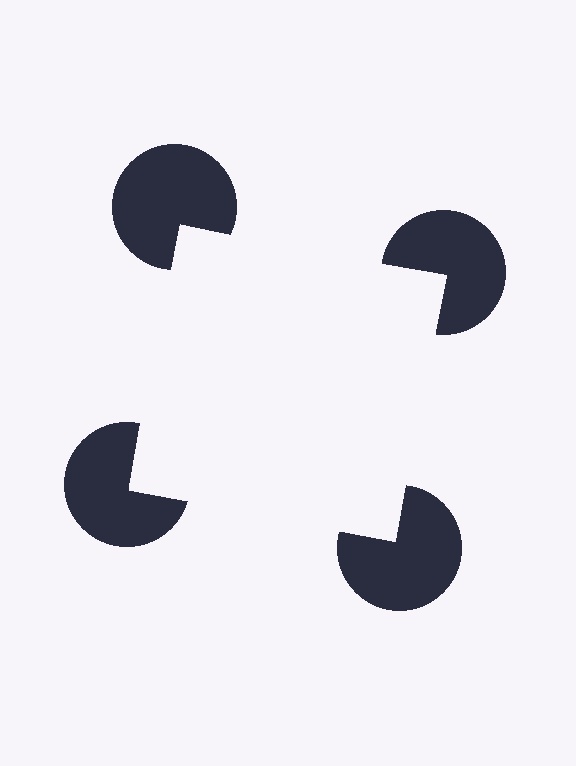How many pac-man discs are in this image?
There are 4 — one at each vertex of the illusory square.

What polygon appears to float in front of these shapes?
An illusory square — its edges are inferred from the aligned wedge cuts in the pac-man discs, not physically drawn.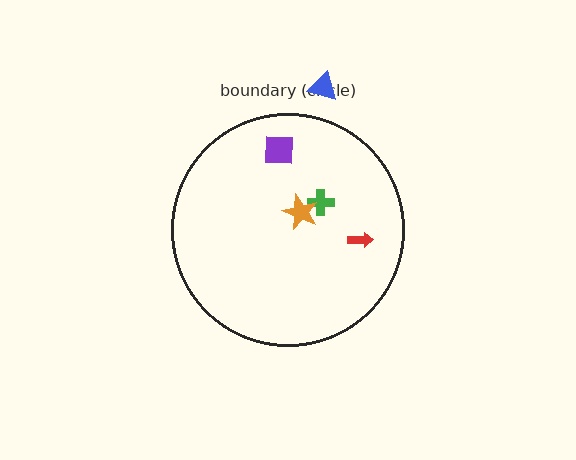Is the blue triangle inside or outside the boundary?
Outside.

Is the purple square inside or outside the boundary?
Inside.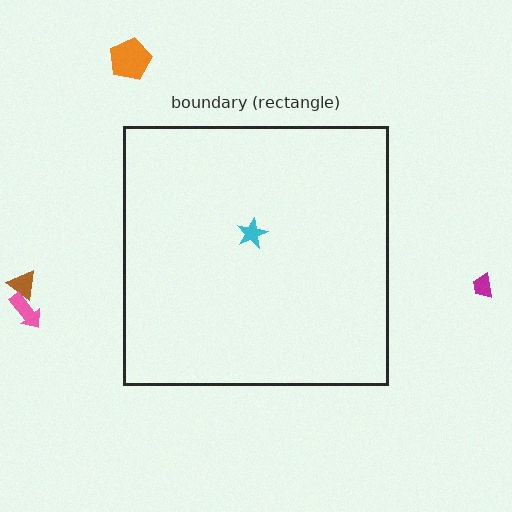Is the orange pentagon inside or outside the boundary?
Outside.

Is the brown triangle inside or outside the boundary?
Outside.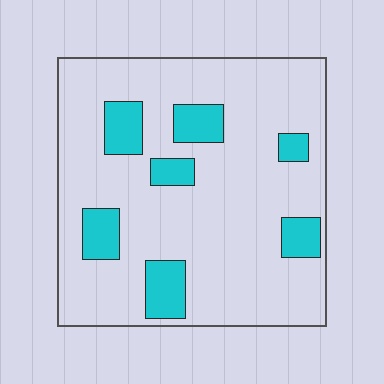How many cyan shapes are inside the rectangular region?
7.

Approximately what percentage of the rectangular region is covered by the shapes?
Approximately 15%.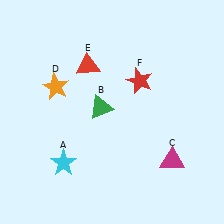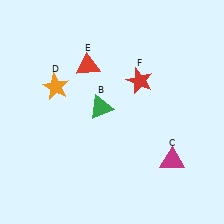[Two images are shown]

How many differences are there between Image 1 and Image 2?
There is 1 difference between the two images.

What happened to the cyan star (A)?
The cyan star (A) was removed in Image 2. It was in the bottom-left area of Image 1.